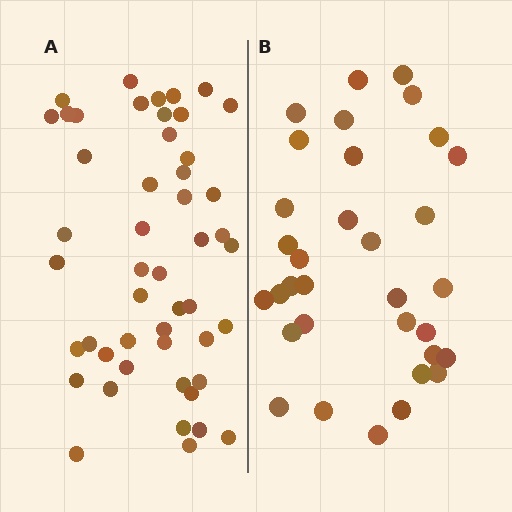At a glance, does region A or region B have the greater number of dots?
Region A (the left region) has more dots.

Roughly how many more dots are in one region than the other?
Region A has approximately 15 more dots than region B.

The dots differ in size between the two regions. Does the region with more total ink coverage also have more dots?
No. Region B has more total ink coverage because its dots are larger, but region A actually contains more individual dots. Total area can be misleading — the number of items is what matters here.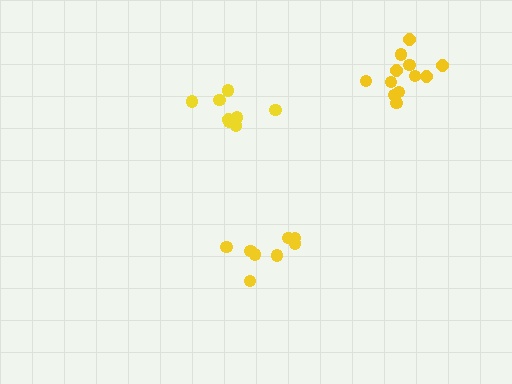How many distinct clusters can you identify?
There are 3 distinct clusters.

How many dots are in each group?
Group 1: 8 dots, Group 2: 8 dots, Group 3: 12 dots (28 total).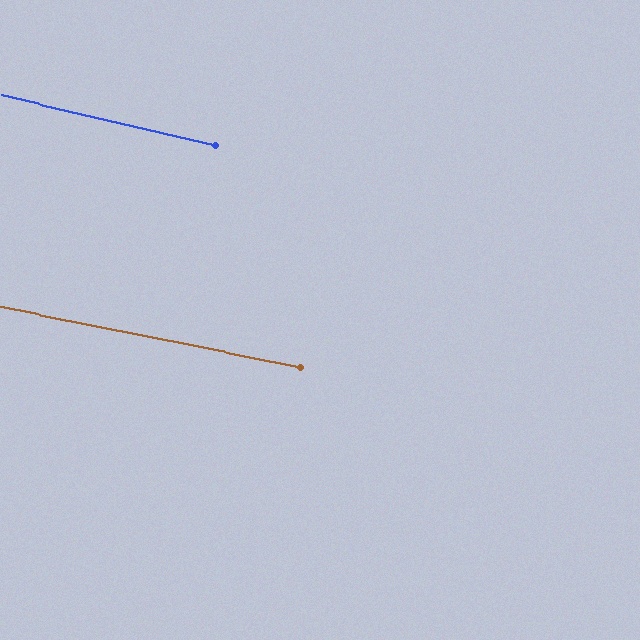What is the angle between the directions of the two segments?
Approximately 2 degrees.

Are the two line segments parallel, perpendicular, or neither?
Parallel — their directions differ by only 2.0°.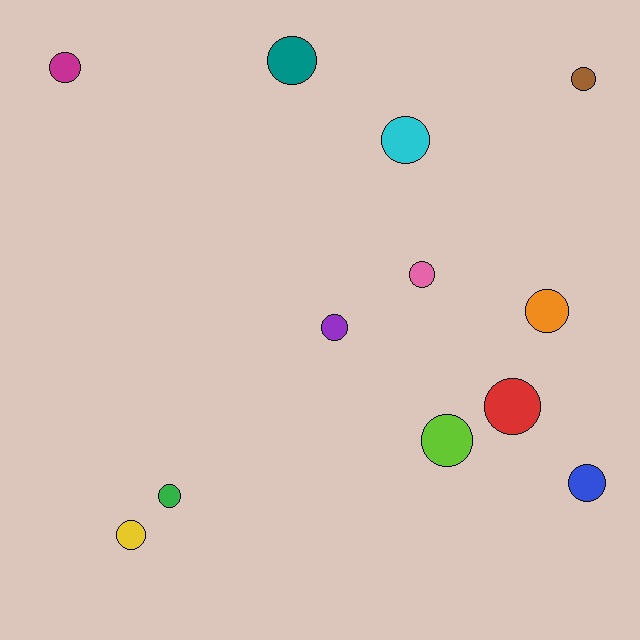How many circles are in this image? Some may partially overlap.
There are 12 circles.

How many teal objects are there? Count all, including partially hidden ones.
There is 1 teal object.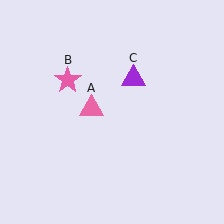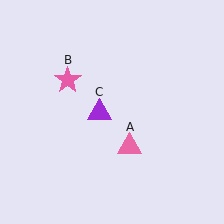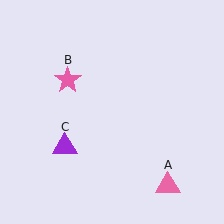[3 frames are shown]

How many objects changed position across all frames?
2 objects changed position: pink triangle (object A), purple triangle (object C).